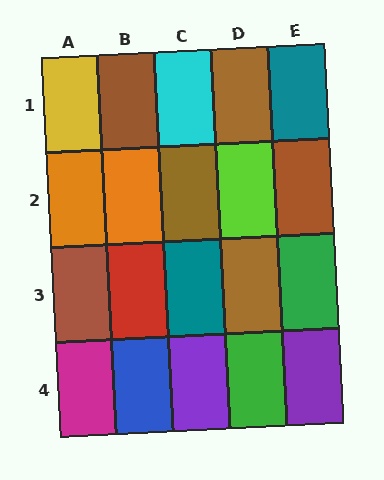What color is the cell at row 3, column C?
Teal.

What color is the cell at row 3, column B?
Red.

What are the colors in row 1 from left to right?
Yellow, brown, cyan, brown, teal.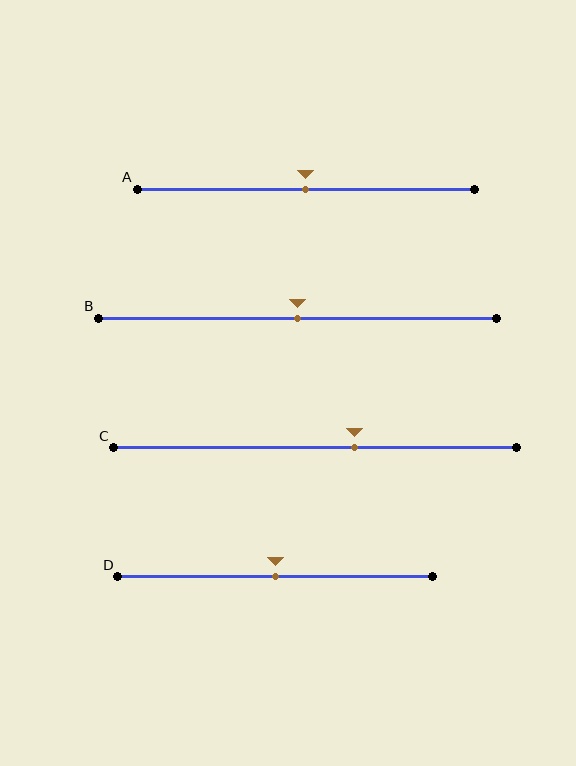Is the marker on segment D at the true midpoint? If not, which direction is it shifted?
Yes, the marker on segment D is at the true midpoint.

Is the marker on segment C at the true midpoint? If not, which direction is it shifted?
No, the marker on segment C is shifted to the right by about 10% of the segment length.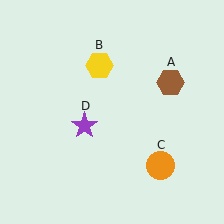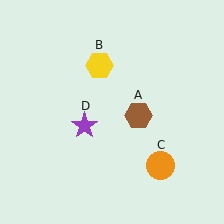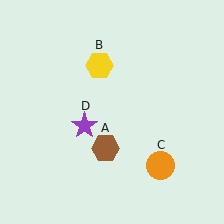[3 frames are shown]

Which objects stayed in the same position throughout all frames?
Yellow hexagon (object B) and orange circle (object C) and purple star (object D) remained stationary.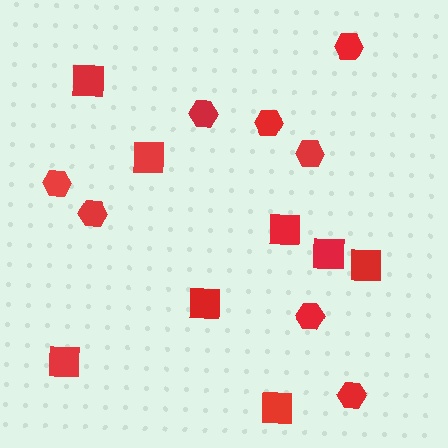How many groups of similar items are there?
There are 2 groups: one group of hexagons (8) and one group of squares (8).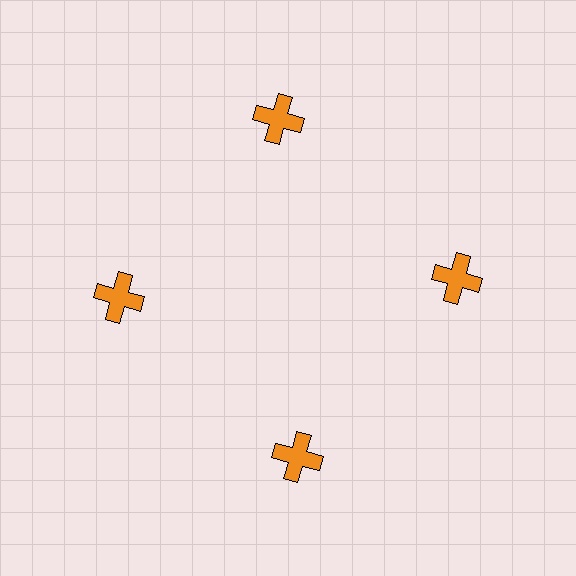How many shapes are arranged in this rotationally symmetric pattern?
There are 4 shapes, arranged in 4 groups of 1.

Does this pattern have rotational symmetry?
Yes, this pattern has 4-fold rotational symmetry. It looks the same after rotating 90 degrees around the center.